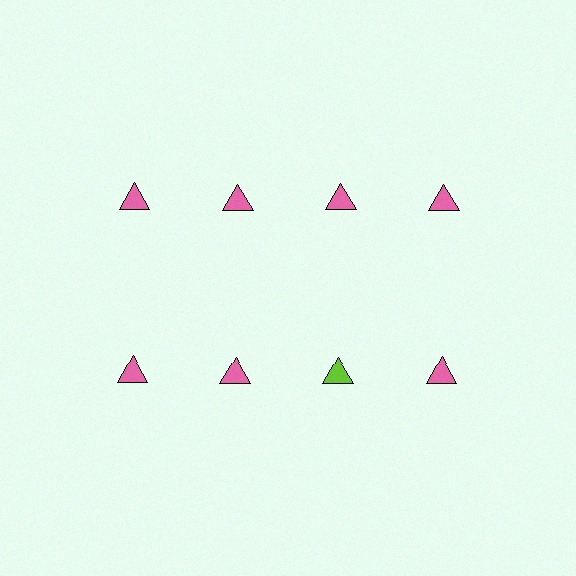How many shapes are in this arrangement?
There are 8 shapes arranged in a grid pattern.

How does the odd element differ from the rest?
It has a different color: lime instead of pink.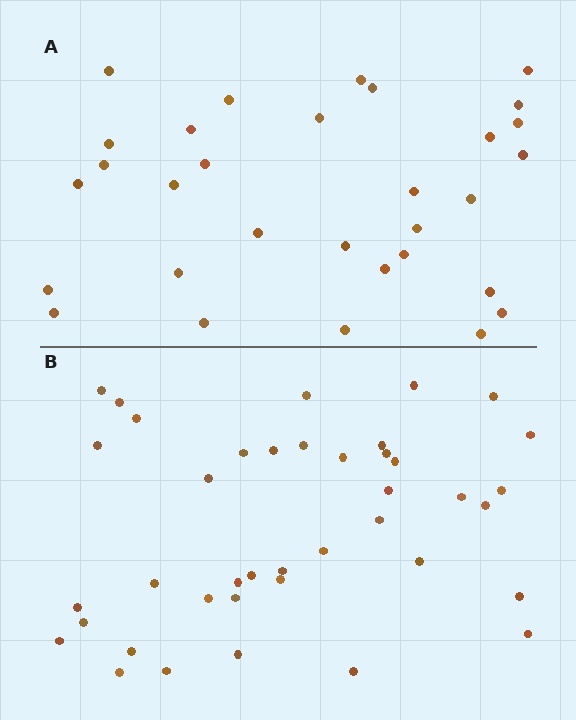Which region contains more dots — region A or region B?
Region B (the bottom region) has more dots.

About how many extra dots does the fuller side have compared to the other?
Region B has roughly 8 or so more dots than region A.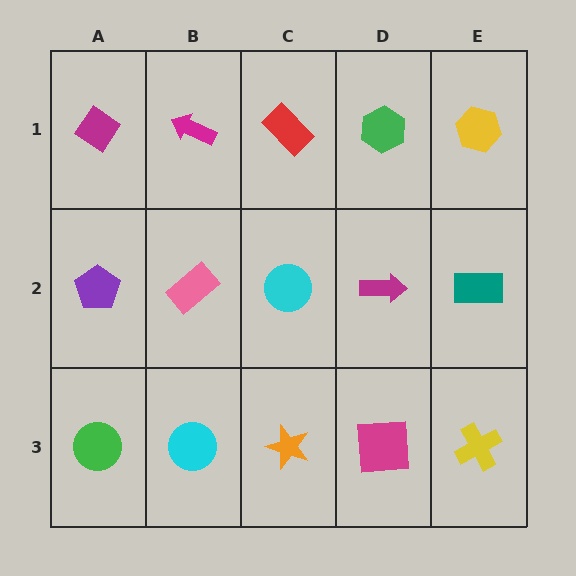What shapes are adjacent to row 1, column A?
A purple pentagon (row 2, column A), a magenta arrow (row 1, column B).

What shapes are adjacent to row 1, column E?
A teal rectangle (row 2, column E), a green hexagon (row 1, column D).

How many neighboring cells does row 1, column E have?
2.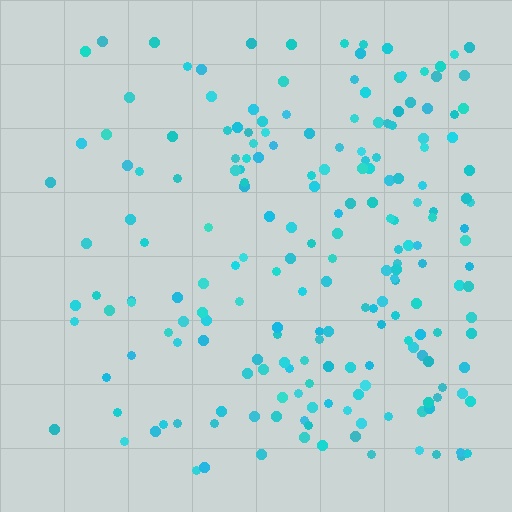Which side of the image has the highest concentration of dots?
The right.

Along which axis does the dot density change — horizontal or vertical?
Horizontal.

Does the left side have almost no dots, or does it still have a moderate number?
Still a moderate number, just noticeably fewer than the right.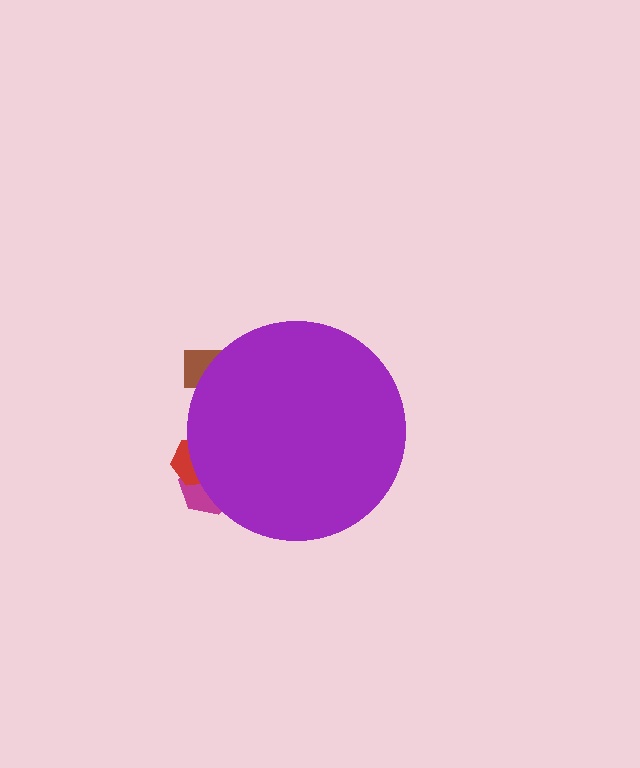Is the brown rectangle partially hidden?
Yes, the brown rectangle is partially hidden behind the purple circle.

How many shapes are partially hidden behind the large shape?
3 shapes are partially hidden.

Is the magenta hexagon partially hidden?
Yes, the magenta hexagon is partially hidden behind the purple circle.